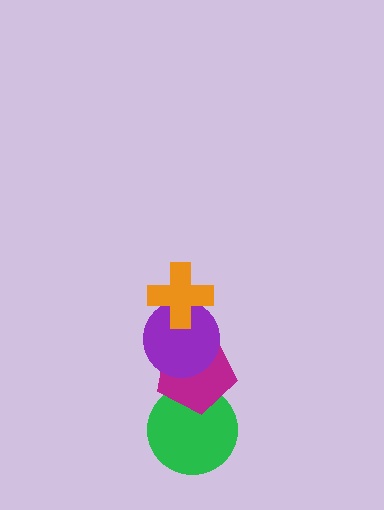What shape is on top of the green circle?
The magenta pentagon is on top of the green circle.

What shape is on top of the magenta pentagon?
The purple circle is on top of the magenta pentagon.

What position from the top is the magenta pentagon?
The magenta pentagon is 3rd from the top.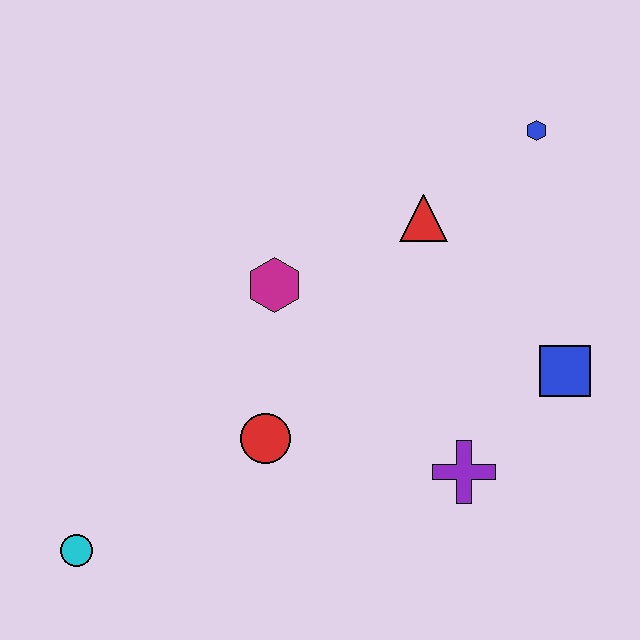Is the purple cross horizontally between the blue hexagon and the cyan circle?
Yes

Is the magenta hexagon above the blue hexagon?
No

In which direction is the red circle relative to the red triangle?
The red circle is below the red triangle.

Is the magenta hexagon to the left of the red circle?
No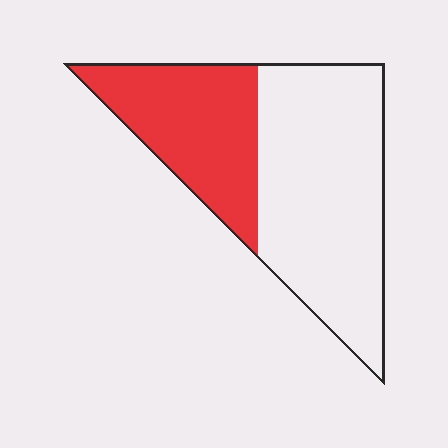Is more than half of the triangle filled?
No.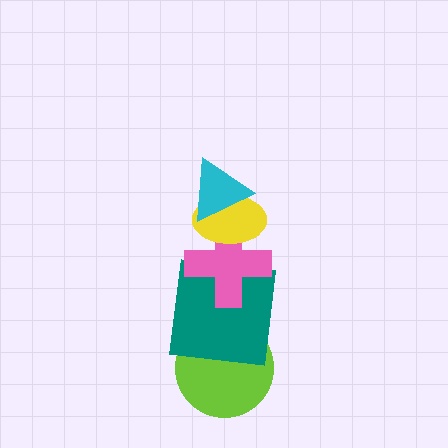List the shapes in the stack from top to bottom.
From top to bottom: the cyan triangle, the yellow ellipse, the pink cross, the teal square, the lime circle.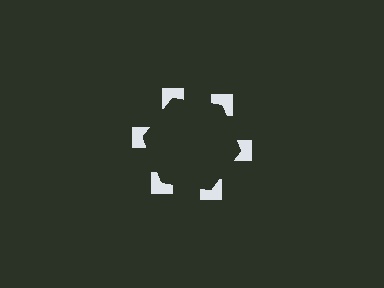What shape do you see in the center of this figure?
An illusory hexagon — its edges are inferred from the aligned wedge cuts in the notched squares, not physically drawn.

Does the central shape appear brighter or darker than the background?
It typically appears slightly darker than the background, even though no actual brightness change is drawn.